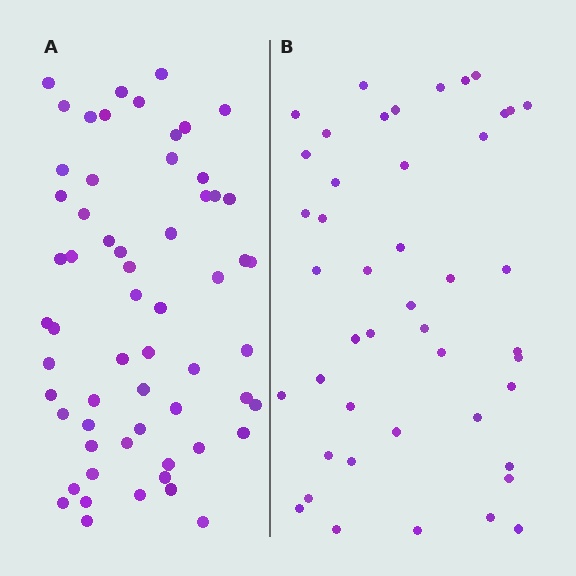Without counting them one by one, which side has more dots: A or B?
Region A (the left region) has more dots.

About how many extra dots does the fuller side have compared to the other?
Region A has approximately 15 more dots than region B.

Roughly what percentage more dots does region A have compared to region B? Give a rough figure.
About 35% more.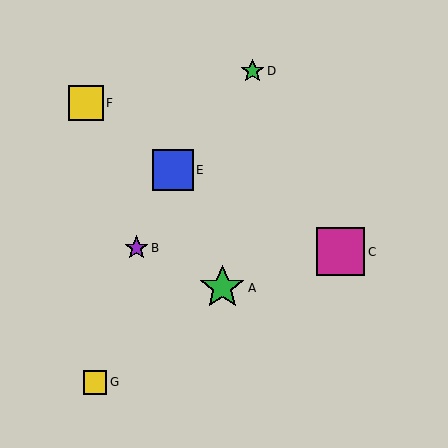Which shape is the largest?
The magenta square (labeled C) is the largest.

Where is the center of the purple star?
The center of the purple star is at (137, 248).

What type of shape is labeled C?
Shape C is a magenta square.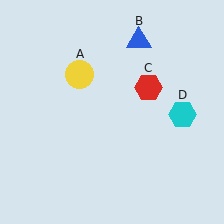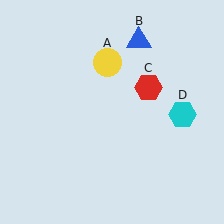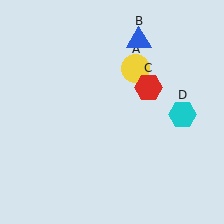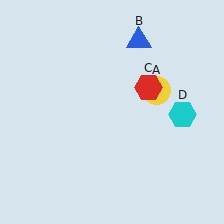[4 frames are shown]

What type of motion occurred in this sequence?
The yellow circle (object A) rotated clockwise around the center of the scene.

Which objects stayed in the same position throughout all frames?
Blue triangle (object B) and red hexagon (object C) and cyan hexagon (object D) remained stationary.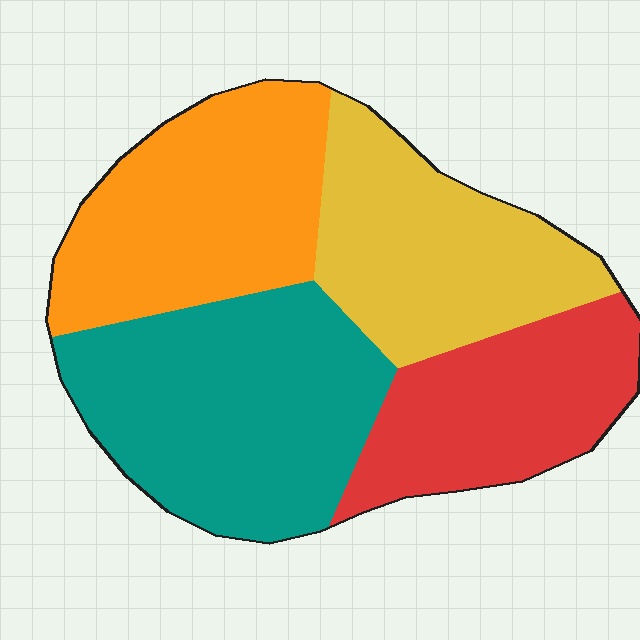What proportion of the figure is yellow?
Yellow takes up less than a quarter of the figure.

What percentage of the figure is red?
Red takes up between a sixth and a third of the figure.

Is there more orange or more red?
Orange.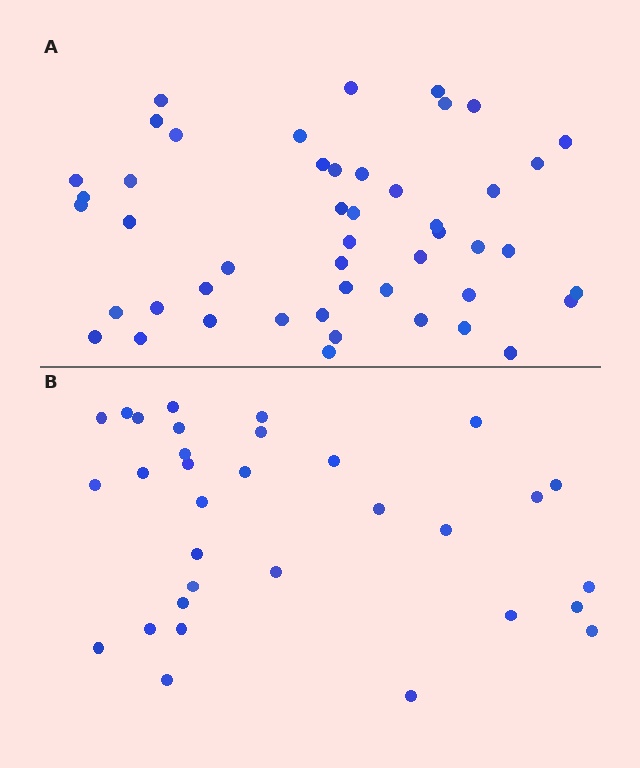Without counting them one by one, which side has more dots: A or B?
Region A (the top region) has more dots.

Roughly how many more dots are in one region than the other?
Region A has approximately 15 more dots than region B.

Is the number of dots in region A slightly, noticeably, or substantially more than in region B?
Region A has substantially more. The ratio is roughly 1.5 to 1.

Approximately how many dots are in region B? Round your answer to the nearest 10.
About 30 dots. (The exact count is 32, which rounds to 30.)